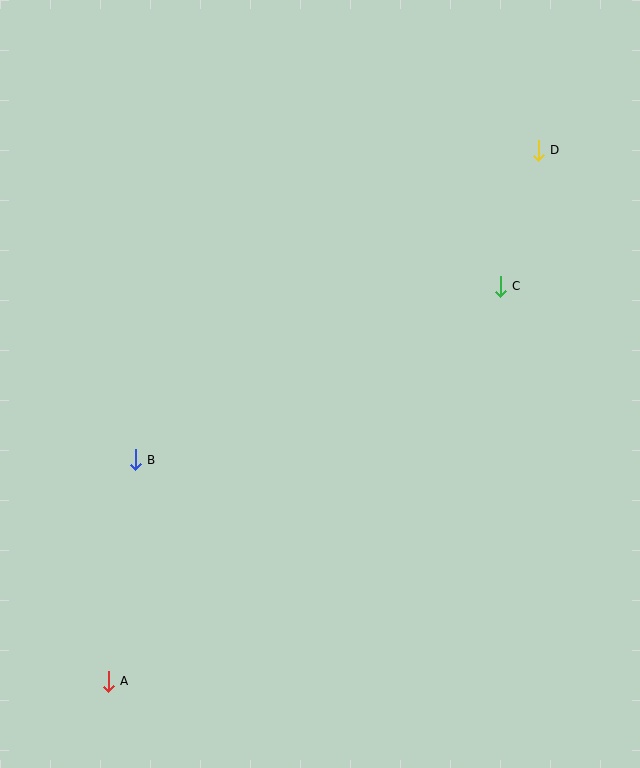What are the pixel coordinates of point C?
Point C is at (500, 286).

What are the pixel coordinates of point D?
Point D is at (538, 150).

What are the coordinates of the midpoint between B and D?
The midpoint between B and D is at (337, 305).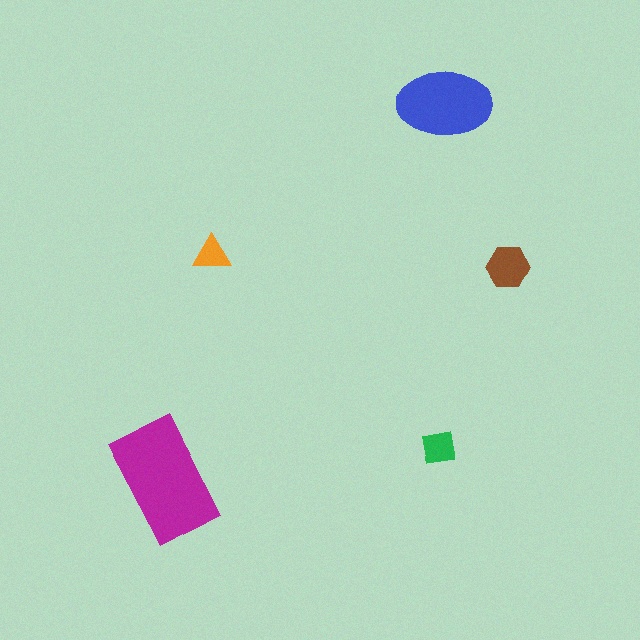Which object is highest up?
The blue ellipse is topmost.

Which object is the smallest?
The orange triangle.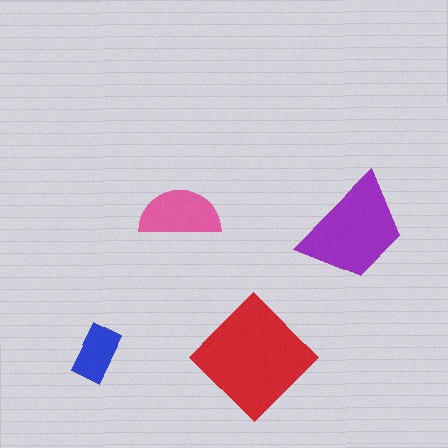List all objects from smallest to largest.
The blue rectangle, the pink semicircle, the purple trapezoid, the red diamond.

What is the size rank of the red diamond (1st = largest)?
1st.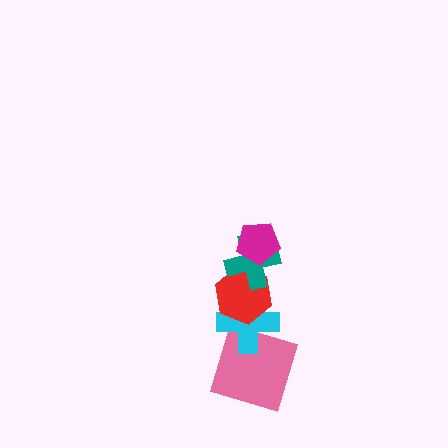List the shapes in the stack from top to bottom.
From top to bottom: the magenta pentagon, the teal cross, the red hexagon, the cyan cross, the pink square.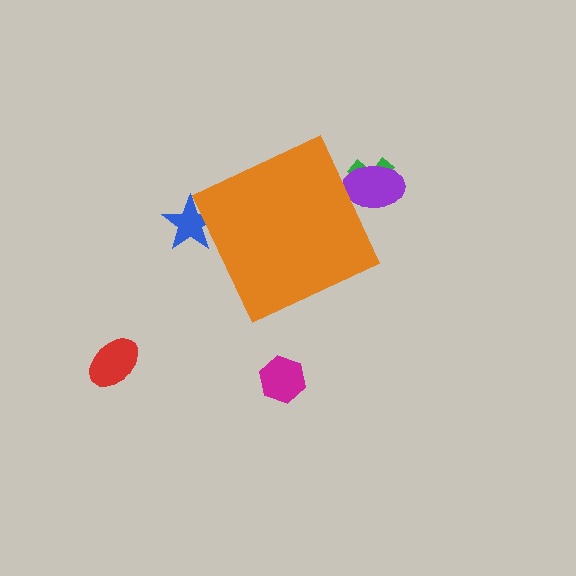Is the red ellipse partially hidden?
No, the red ellipse is fully visible.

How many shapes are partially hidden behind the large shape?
3 shapes are partially hidden.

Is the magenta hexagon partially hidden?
No, the magenta hexagon is fully visible.